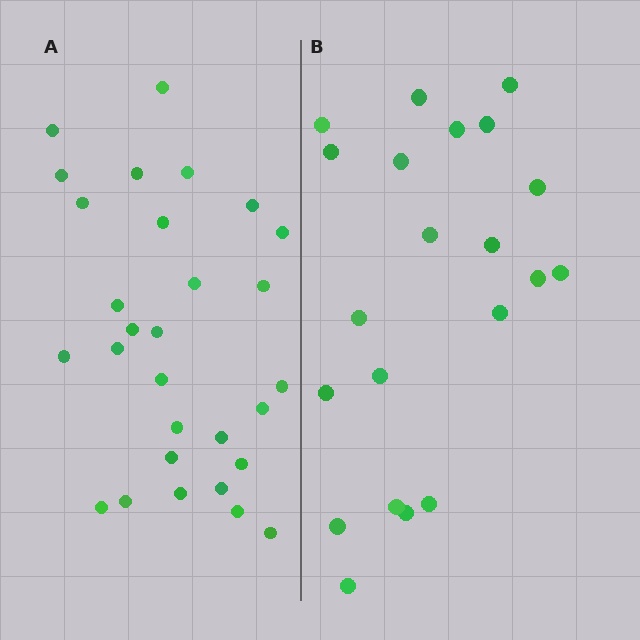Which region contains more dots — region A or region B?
Region A (the left region) has more dots.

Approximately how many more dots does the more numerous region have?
Region A has roughly 8 or so more dots than region B.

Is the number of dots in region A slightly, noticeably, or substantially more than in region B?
Region A has noticeably more, but not dramatically so. The ratio is roughly 1.4 to 1.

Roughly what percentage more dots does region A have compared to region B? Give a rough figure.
About 40% more.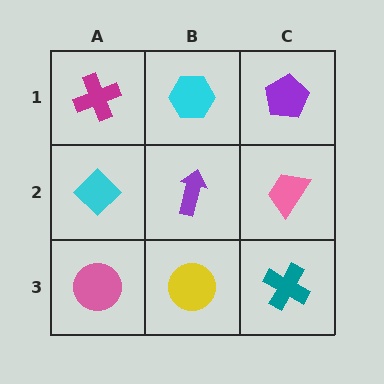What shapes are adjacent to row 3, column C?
A pink trapezoid (row 2, column C), a yellow circle (row 3, column B).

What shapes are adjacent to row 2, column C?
A purple pentagon (row 1, column C), a teal cross (row 3, column C), a purple arrow (row 2, column B).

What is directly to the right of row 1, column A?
A cyan hexagon.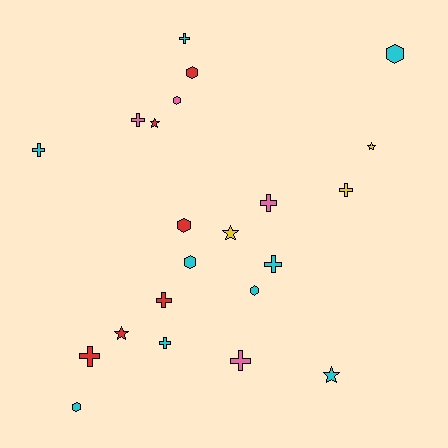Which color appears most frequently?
Cyan, with 9 objects.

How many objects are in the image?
There are 22 objects.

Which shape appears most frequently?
Cross, with 10 objects.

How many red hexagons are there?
There are 2 red hexagons.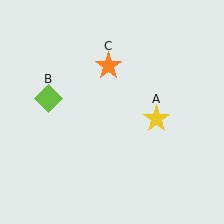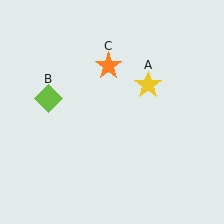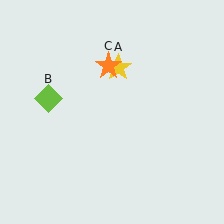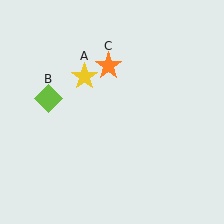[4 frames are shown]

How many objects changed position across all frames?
1 object changed position: yellow star (object A).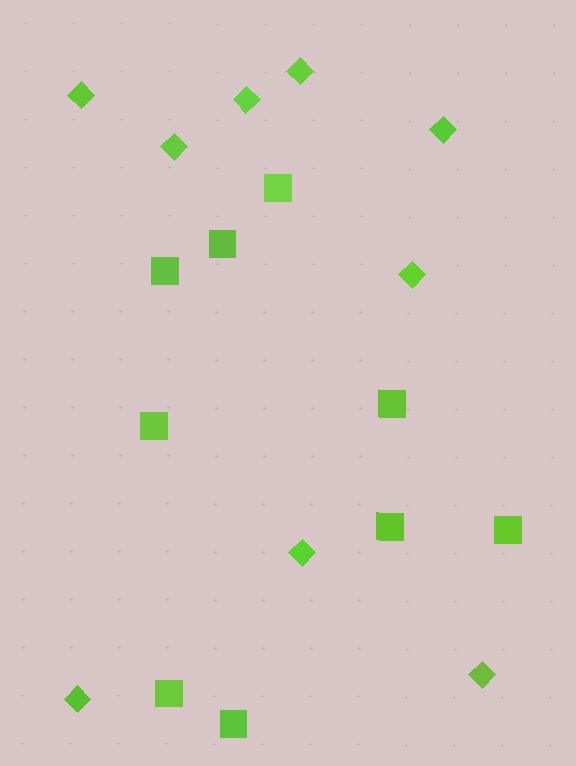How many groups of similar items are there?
There are 2 groups: one group of diamonds (9) and one group of squares (9).